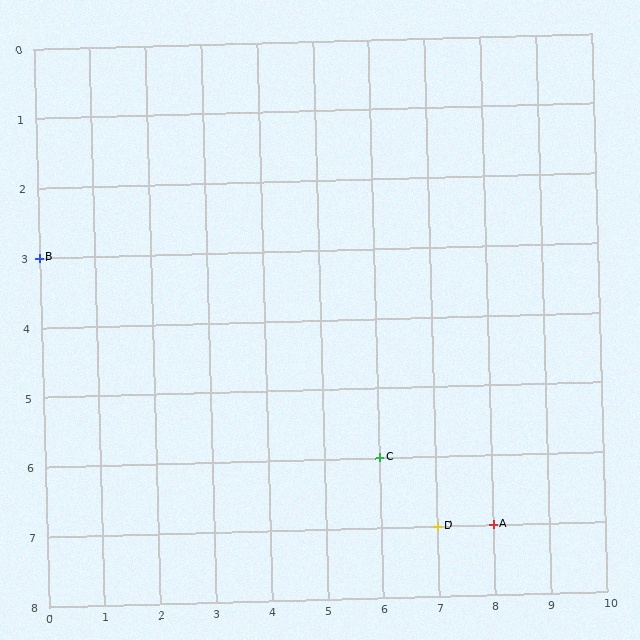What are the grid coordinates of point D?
Point D is at grid coordinates (7, 7).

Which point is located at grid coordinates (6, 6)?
Point C is at (6, 6).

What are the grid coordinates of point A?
Point A is at grid coordinates (8, 7).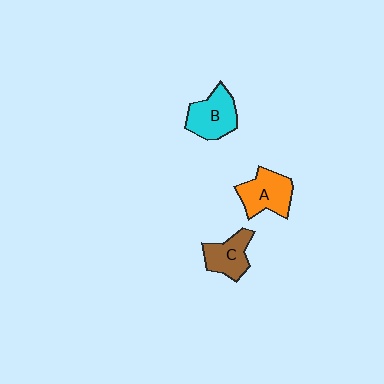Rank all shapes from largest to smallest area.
From largest to smallest: A (orange), B (cyan), C (brown).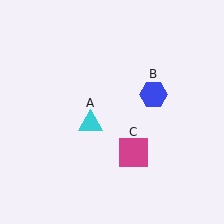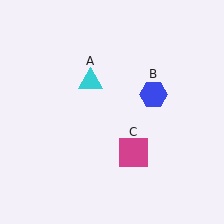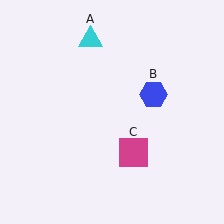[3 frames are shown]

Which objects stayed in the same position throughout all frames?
Blue hexagon (object B) and magenta square (object C) remained stationary.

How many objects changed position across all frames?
1 object changed position: cyan triangle (object A).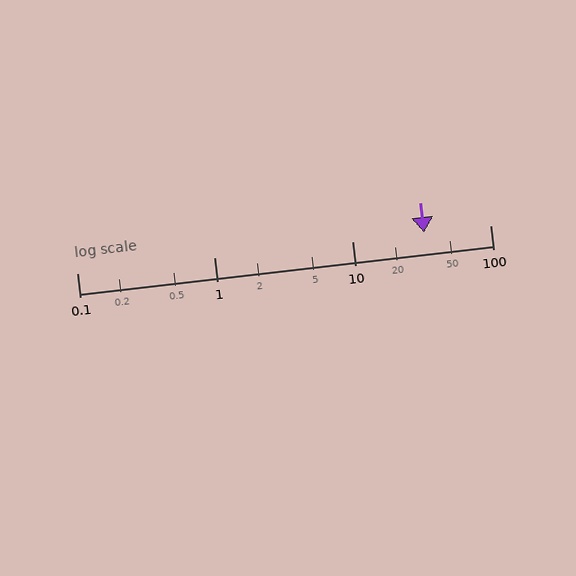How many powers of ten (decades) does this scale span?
The scale spans 3 decades, from 0.1 to 100.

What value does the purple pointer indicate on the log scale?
The pointer indicates approximately 33.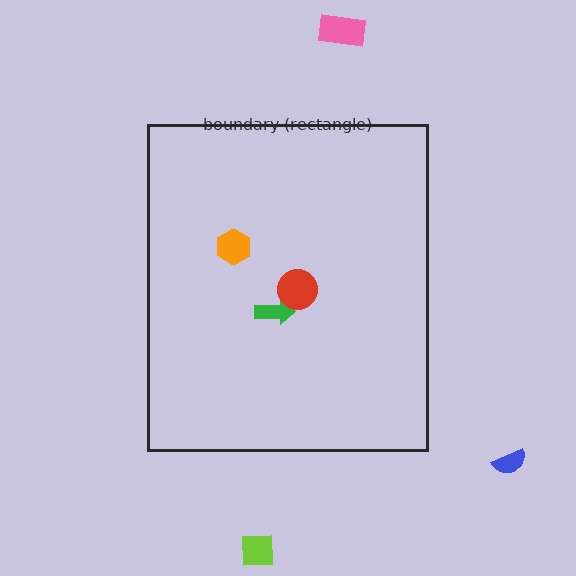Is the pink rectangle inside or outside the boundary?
Outside.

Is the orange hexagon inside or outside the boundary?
Inside.